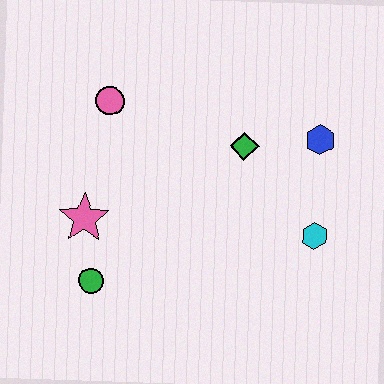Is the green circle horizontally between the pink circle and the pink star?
Yes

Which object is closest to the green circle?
The pink star is closest to the green circle.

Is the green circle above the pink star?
No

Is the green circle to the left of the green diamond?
Yes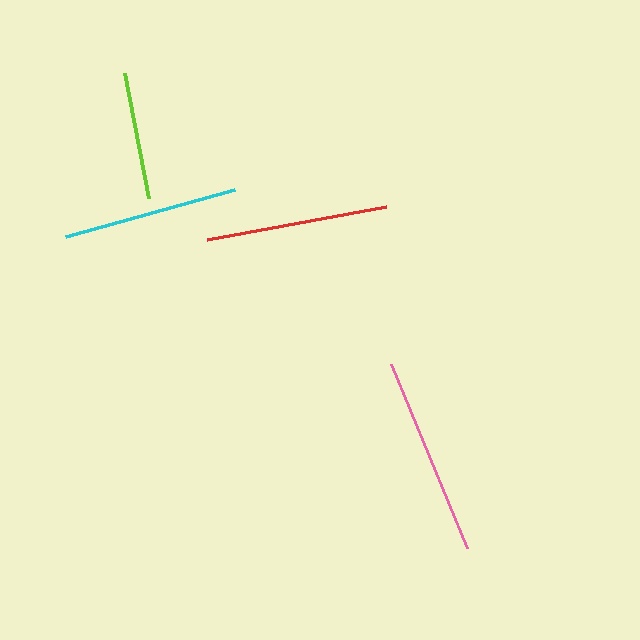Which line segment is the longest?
The pink line is the longest at approximately 199 pixels.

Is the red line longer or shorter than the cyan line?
The red line is longer than the cyan line.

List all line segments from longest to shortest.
From longest to shortest: pink, red, cyan, lime.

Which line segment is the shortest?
The lime line is the shortest at approximately 128 pixels.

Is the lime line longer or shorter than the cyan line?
The cyan line is longer than the lime line.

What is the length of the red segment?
The red segment is approximately 182 pixels long.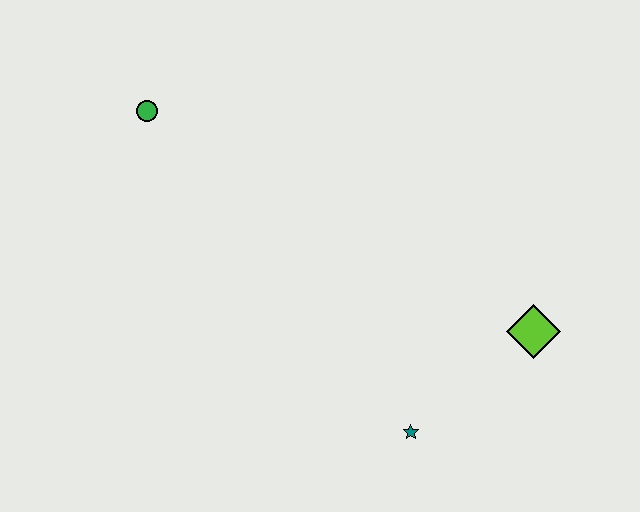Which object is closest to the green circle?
The teal star is closest to the green circle.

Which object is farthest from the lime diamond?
The green circle is farthest from the lime diamond.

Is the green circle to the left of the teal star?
Yes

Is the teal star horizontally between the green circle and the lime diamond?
Yes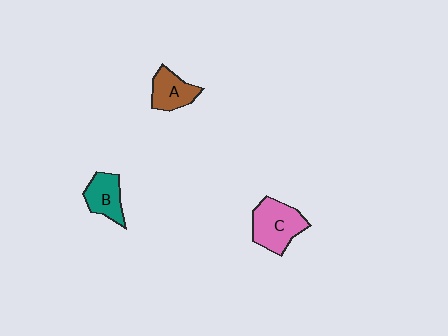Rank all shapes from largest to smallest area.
From largest to smallest: C (pink), A (brown), B (teal).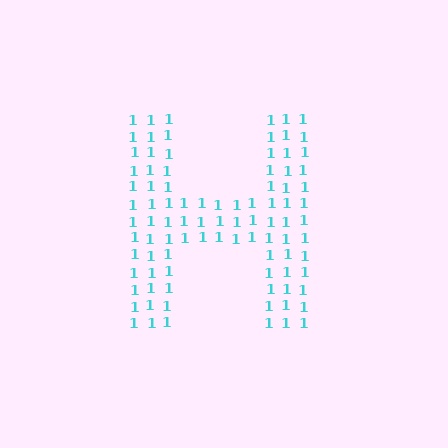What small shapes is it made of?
It is made of small digit 1's.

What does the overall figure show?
The overall figure shows the letter H.